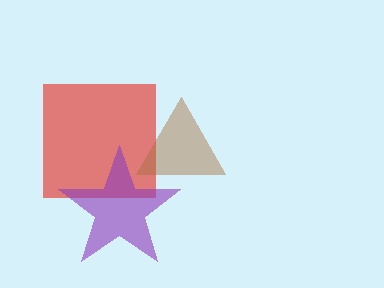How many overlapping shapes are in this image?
There are 3 overlapping shapes in the image.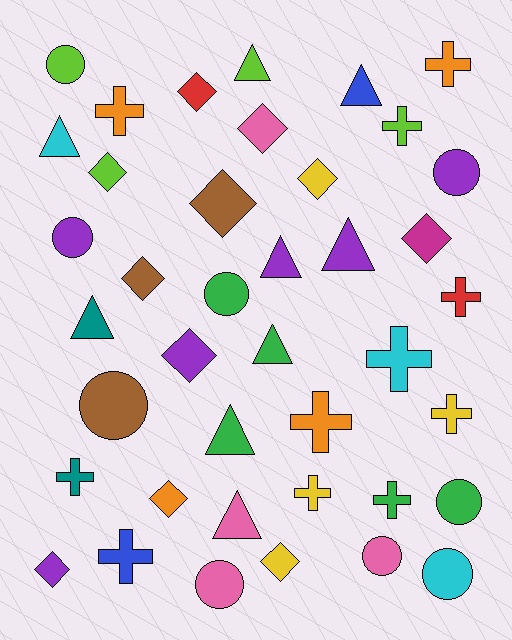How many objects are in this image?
There are 40 objects.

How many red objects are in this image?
There are 2 red objects.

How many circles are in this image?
There are 9 circles.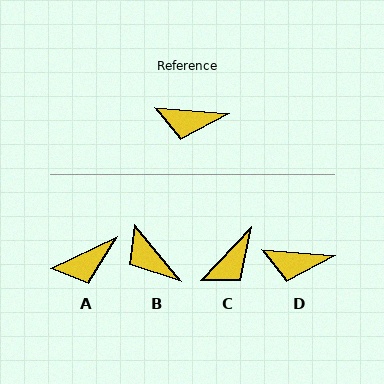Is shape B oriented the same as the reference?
No, it is off by about 46 degrees.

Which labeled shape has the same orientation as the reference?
D.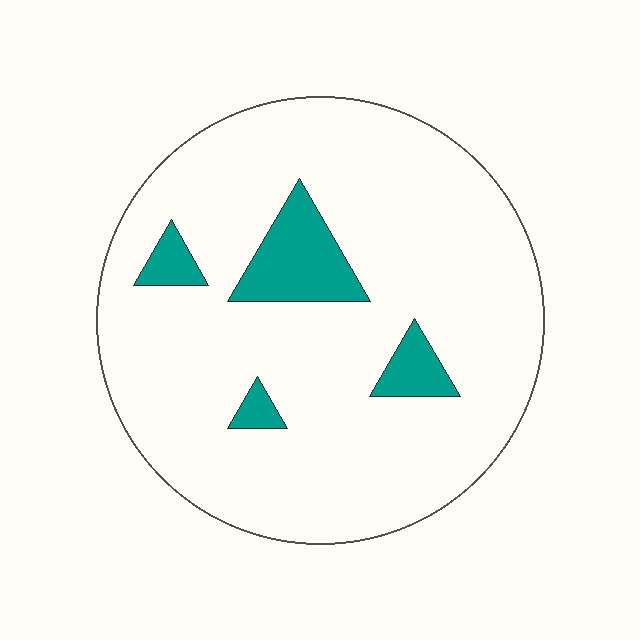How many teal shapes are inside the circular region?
4.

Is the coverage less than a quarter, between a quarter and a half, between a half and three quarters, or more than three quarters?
Less than a quarter.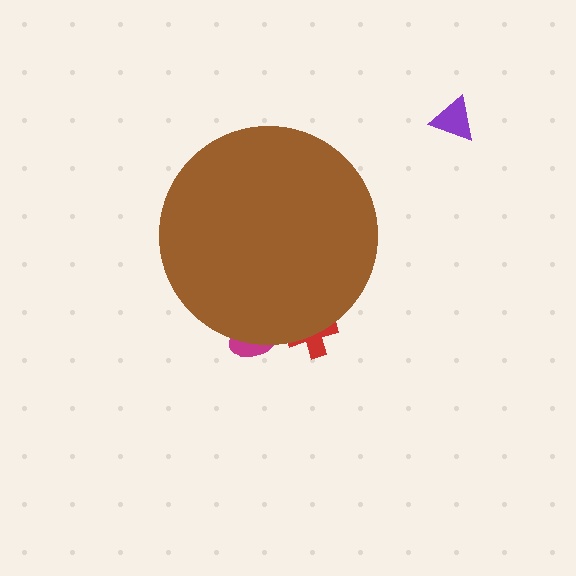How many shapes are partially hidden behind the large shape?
2 shapes are partially hidden.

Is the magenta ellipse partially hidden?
Yes, the magenta ellipse is partially hidden behind the brown circle.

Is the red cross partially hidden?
Yes, the red cross is partially hidden behind the brown circle.